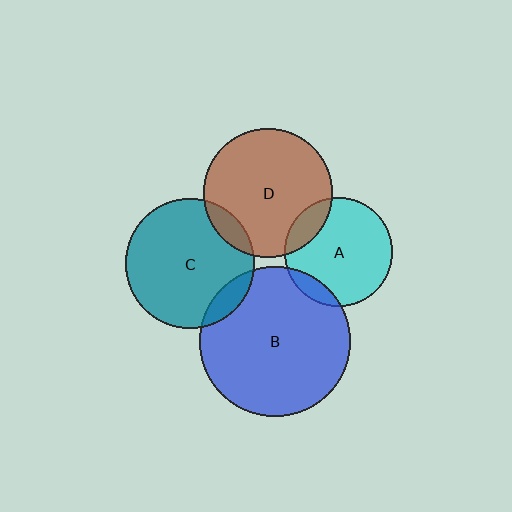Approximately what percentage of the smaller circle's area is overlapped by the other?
Approximately 10%.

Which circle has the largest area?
Circle B (blue).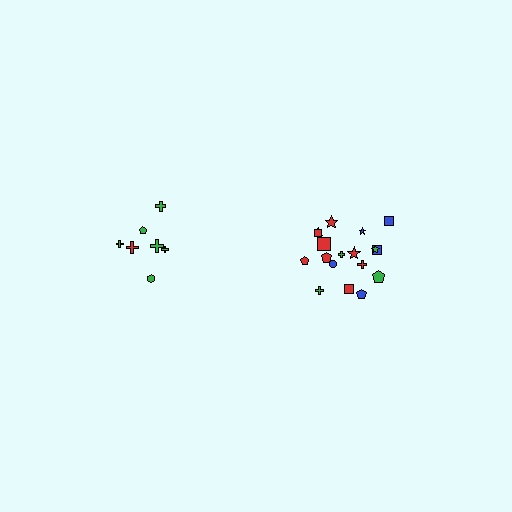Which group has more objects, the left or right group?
The right group.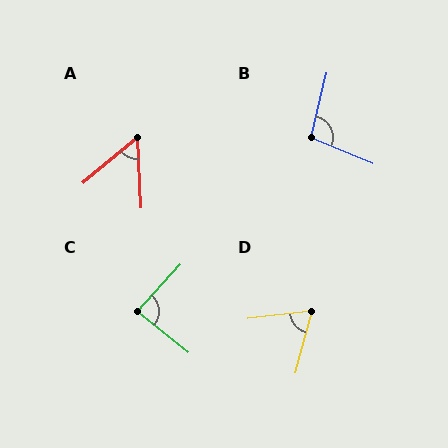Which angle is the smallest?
A, at approximately 53 degrees.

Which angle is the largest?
B, at approximately 99 degrees.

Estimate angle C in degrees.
Approximately 86 degrees.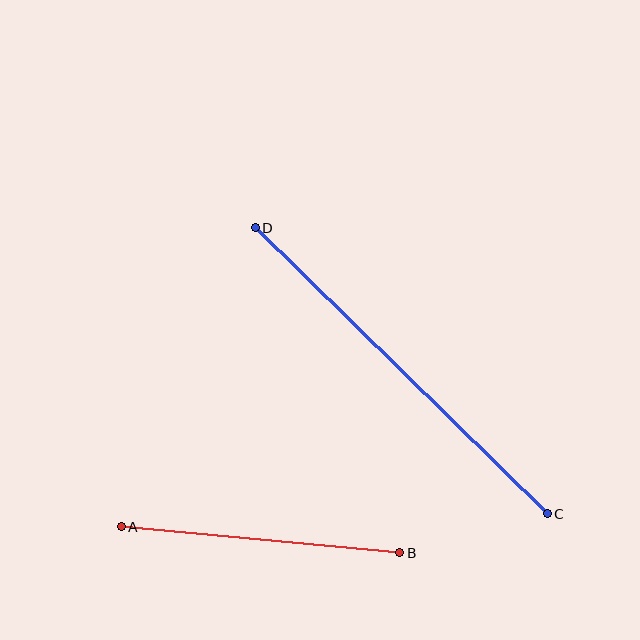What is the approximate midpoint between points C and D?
The midpoint is at approximately (401, 371) pixels.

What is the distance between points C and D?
The distance is approximately 409 pixels.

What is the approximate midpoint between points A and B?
The midpoint is at approximately (261, 540) pixels.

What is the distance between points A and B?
The distance is approximately 280 pixels.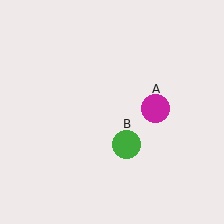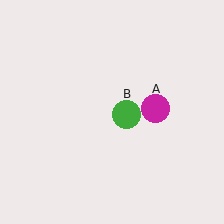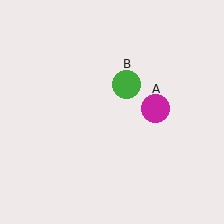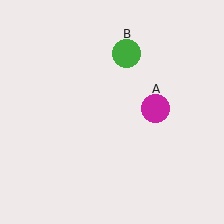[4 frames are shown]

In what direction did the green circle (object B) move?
The green circle (object B) moved up.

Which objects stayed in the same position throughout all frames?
Magenta circle (object A) remained stationary.